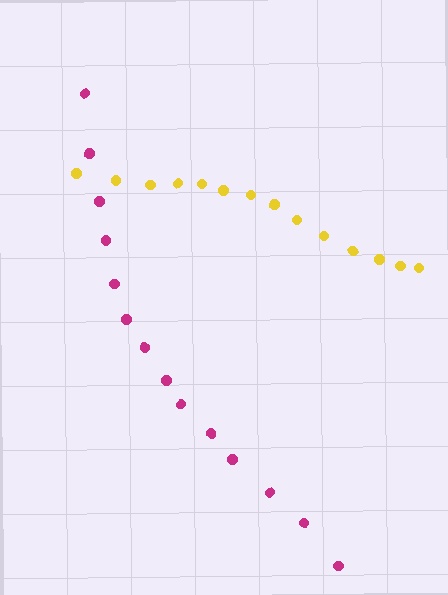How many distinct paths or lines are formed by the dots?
There are 2 distinct paths.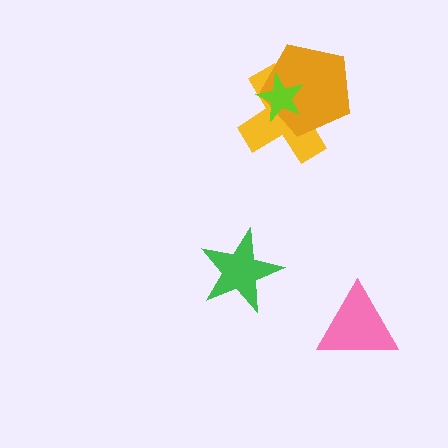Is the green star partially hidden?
No, no other shape covers it.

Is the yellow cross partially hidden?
Yes, it is partially covered by another shape.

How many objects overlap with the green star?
0 objects overlap with the green star.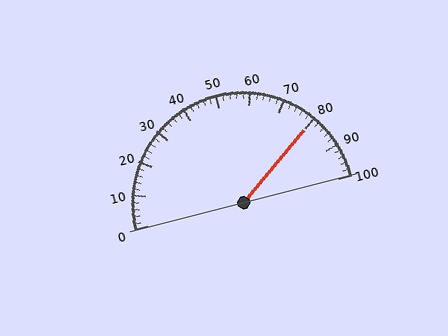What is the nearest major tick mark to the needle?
The nearest major tick mark is 80.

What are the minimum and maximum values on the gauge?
The gauge ranges from 0 to 100.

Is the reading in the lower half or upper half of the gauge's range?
The reading is in the upper half of the range (0 to 100).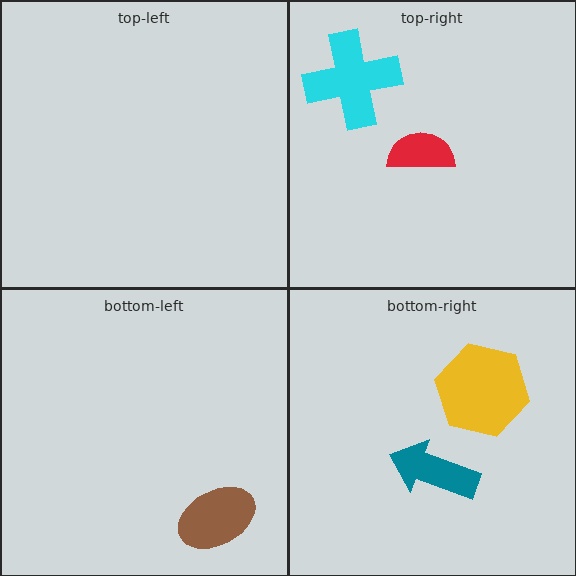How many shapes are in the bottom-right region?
2.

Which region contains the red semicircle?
The top-right region.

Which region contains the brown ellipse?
The bottom-left region.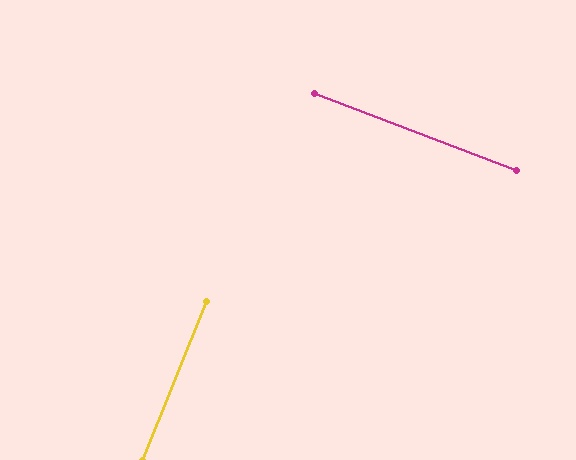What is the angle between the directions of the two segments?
Approximately 89 degrees.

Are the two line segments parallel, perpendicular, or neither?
Perpendicular — they meet at approximately 89°.